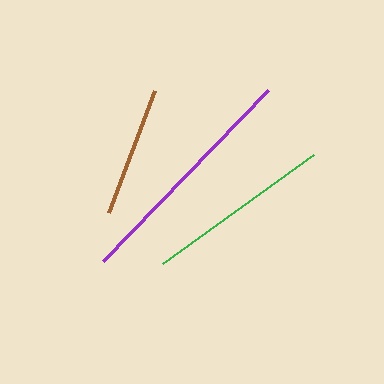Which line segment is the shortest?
The brown line is the shortest at approximately 131 pixels.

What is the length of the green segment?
The green segment is approximately 187 pixels long.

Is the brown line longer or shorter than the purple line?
The purple line is longer than the brown line.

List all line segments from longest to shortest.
From longest to shortest: purple, green, brown.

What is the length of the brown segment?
The brown segment is approximately 131 pixels long.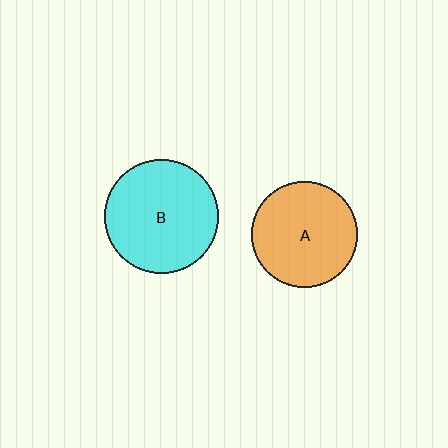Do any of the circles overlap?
No, none of the circles overlap.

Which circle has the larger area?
Circle B (cyan).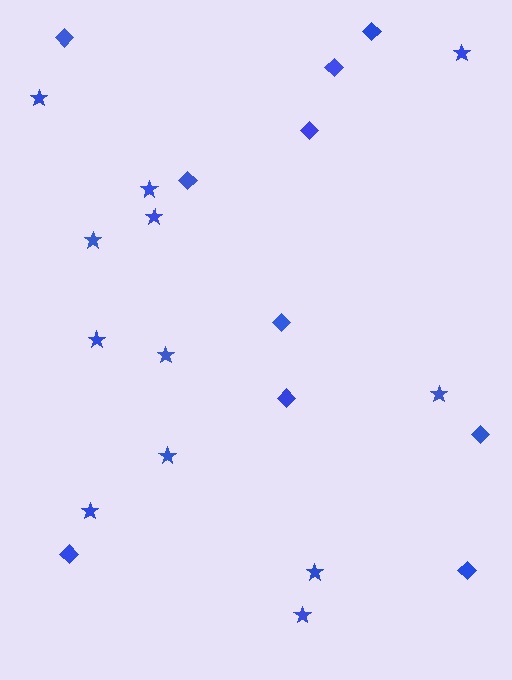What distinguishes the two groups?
There are 2 groups: one group of diamonds (10) and one group of stars (12).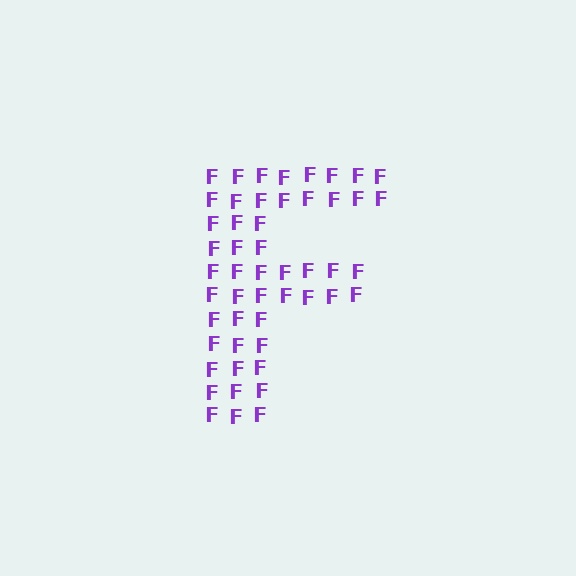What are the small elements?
The small elements are letter F's.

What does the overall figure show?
The overall figure shows the letter F.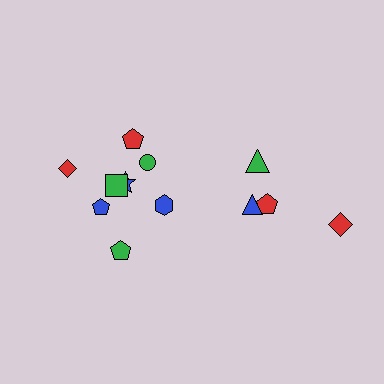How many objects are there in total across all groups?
There are 12 objects.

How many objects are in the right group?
There are 4 objects.